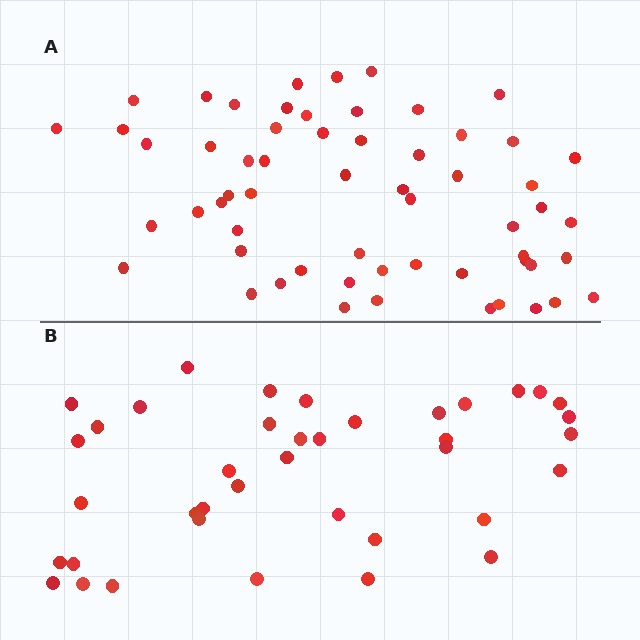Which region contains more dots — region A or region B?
Region A (the top region) has more dots.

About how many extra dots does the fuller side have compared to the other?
Region A has approximately 20 more dots than region B.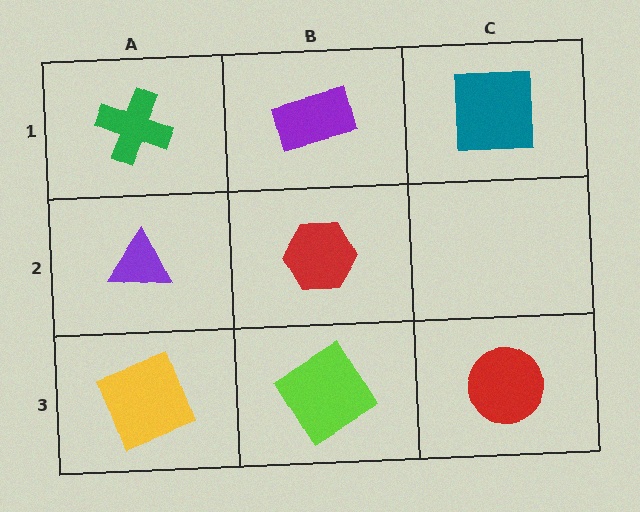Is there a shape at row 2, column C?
No, that cell is empty.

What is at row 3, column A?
A yellow square.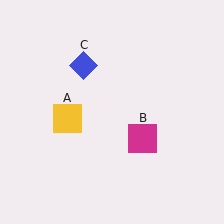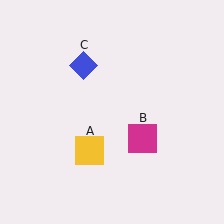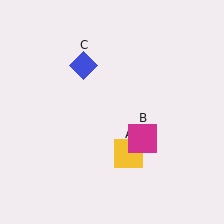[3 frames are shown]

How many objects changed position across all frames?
1 object changed position: yellow square (object A).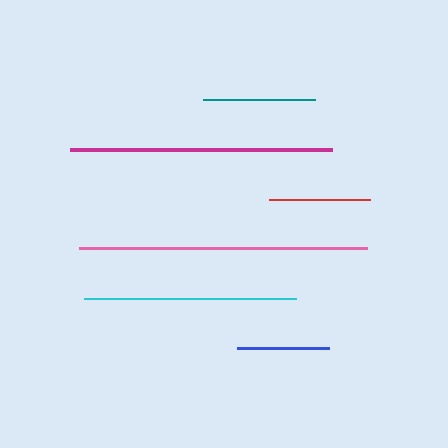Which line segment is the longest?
The pink line is the longest at approximately 288 pixels.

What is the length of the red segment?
The red segment is approximately 101 pixels long.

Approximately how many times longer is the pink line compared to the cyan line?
The pink line is approximately 1.4 times the length of the cyan line.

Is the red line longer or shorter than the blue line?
The red line is longer than the blue line.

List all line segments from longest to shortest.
From longest to shortest: pink, magenta, cyan, teal, red, blue.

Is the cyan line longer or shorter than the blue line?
The cyan line is longer than the blue line.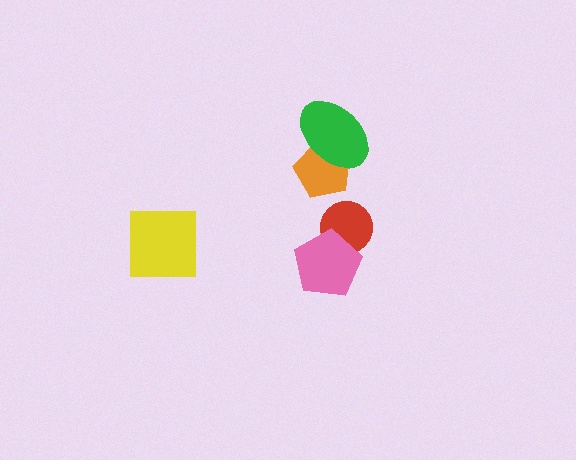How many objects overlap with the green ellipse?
1 object overlaps with the green ellipse.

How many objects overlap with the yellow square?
0 objects overlap with the yellow square.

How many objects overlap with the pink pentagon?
1 object overlaps with the pink pentagon.